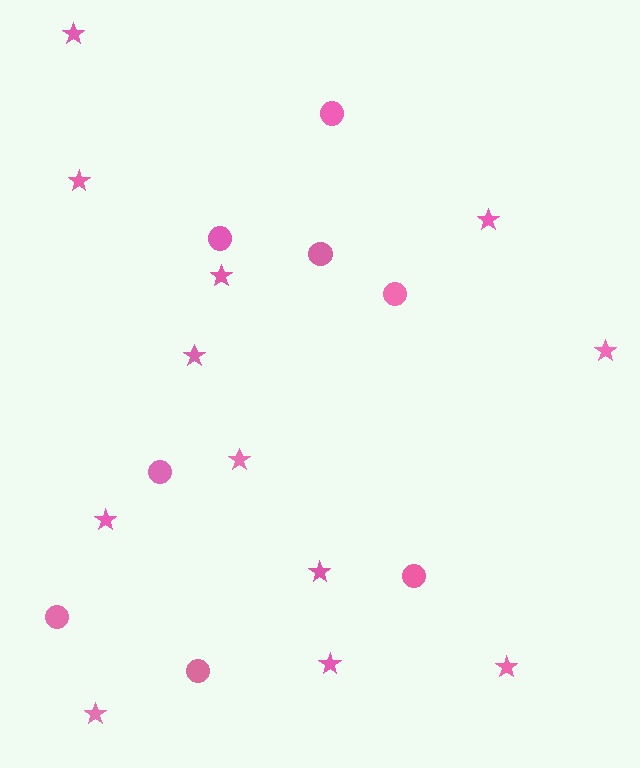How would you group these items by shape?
There are 2 groups: one group of circles (8) and one group of stars (12).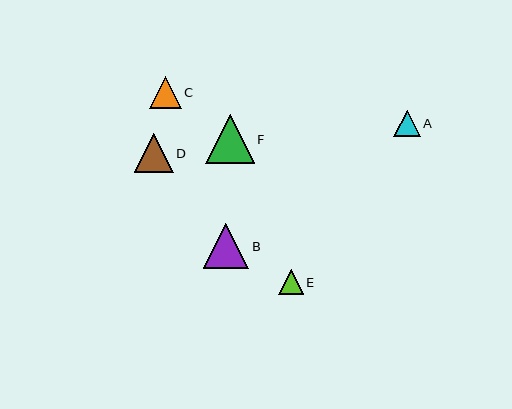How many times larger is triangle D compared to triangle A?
Triangle D is approximately 1.5 times the size of triangle A.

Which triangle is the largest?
Triangle F is the largest with a size of approximately 48 pixels.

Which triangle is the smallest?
Triangle E is the smallest with a size of approximately 24 pixels.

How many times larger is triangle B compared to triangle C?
Triangle B is approximately 1.4 times the size of triangle C.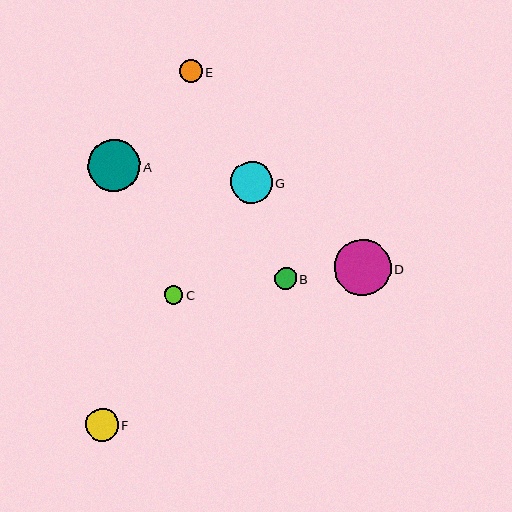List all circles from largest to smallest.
From largest to smallest: D, A, G, F, E, B, C.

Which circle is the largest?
Circle D is the largest with a size of approximately 57 pixels.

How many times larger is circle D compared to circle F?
Circle D is approximately 1.8 times the size of circle F.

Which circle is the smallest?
Circle C is the smallest with a size of approximately 19 pixels.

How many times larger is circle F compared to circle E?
Circle F is approximately 1.4 times the size of circle E.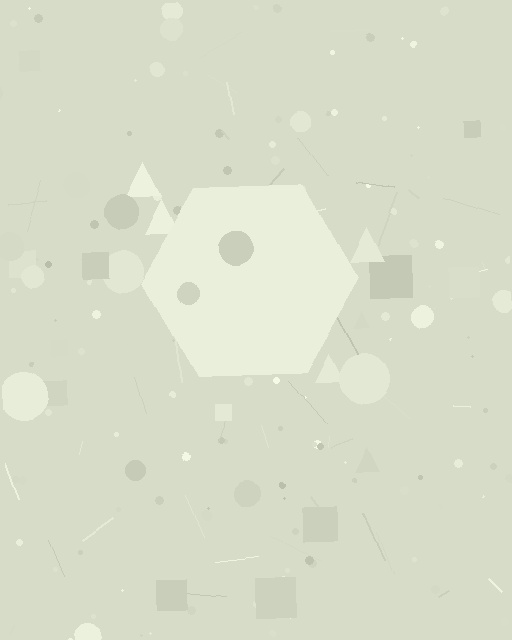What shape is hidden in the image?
A hexagon is hidden in the image.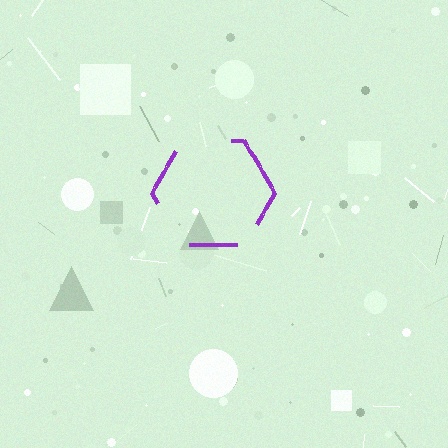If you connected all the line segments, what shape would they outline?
They would outline a hexagon.